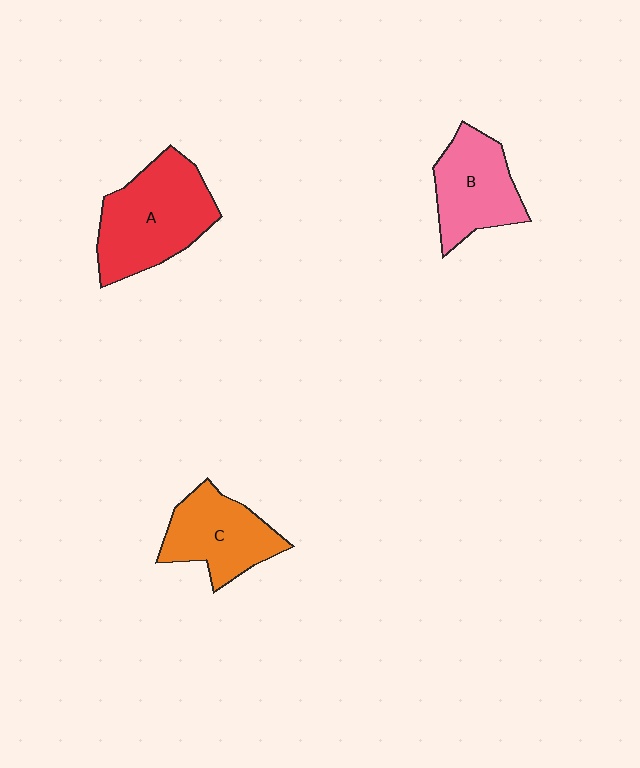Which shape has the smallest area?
Shape B (pink).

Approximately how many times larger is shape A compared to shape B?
Approximately 1.4 times.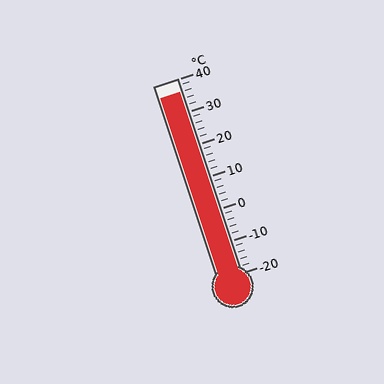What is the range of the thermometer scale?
The thermometer scale ranges from -20°C to 40°C.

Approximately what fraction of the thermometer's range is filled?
The thermometer is filled to approximately 95% of its range.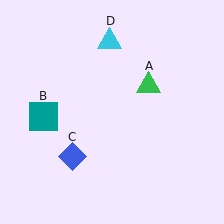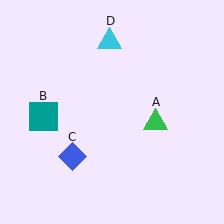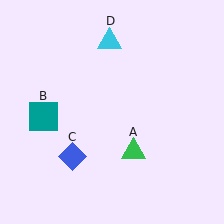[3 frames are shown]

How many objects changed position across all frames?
1 object changed position: green triangle (object A).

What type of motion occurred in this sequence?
The green triangle (object A) rotated clockwise around the center of the scene.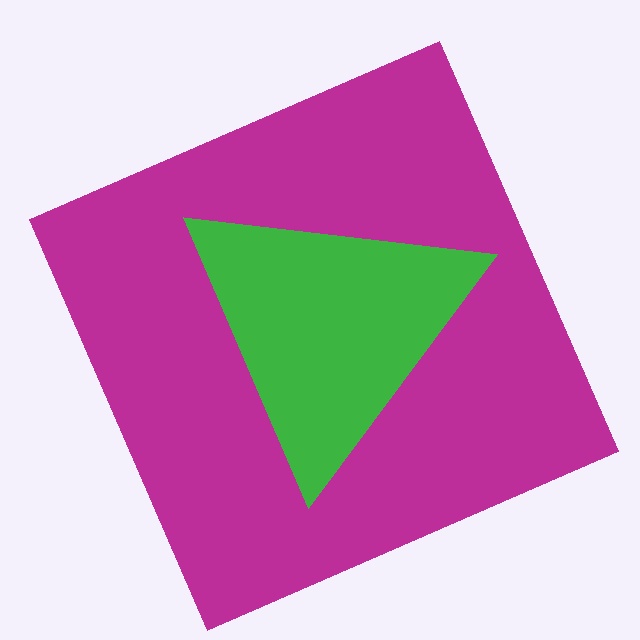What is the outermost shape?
The magenta square.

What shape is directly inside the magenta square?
The green triangle.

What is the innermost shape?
The green triangle.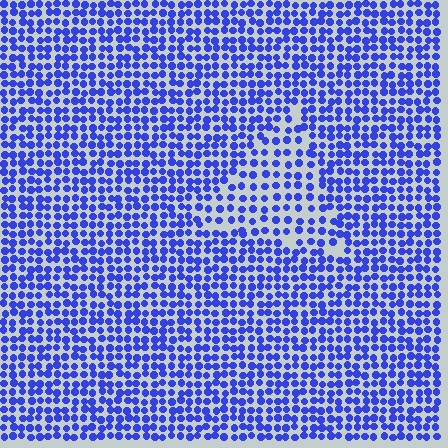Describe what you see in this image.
The image contains small blue elements arranged at two different densities. A triangle-shaped region is visible where the elements are less densely packed than the surrounding area.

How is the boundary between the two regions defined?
The boundary is defined by a change in element density (approximately 1.6x ratio). All elements are the same color, size, and shape.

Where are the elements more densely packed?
The elements are more densely packed outside the triangle boundary.